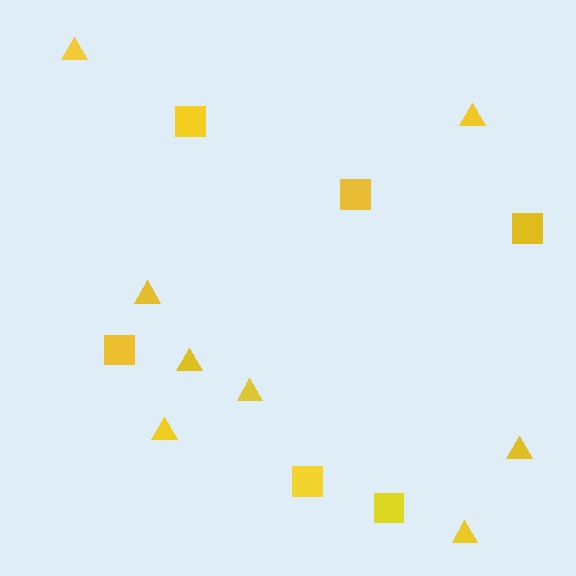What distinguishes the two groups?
There are 2 groups: one group of squares (6) and one group of triangles (8).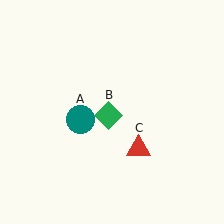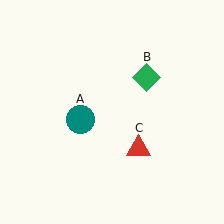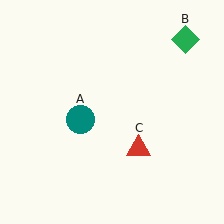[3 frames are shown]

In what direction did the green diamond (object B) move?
The green diamond (object B) moved up and to the right.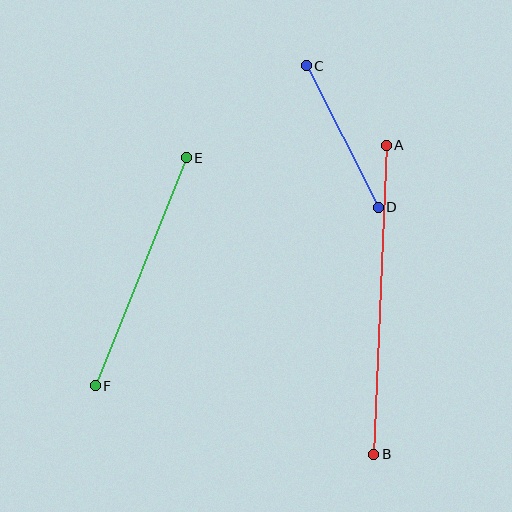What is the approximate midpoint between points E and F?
The midpoint is at approximately (141, 272) pixels.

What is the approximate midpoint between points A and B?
The midpoint is at approximately (380, 300) pixels.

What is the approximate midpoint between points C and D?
The midpoint is at approximately (342, 137) pixels.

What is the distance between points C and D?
The distance is approximately 159 pixels.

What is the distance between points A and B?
The distance is approximately 309 pixels.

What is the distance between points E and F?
The distance is approximately 246 pixels.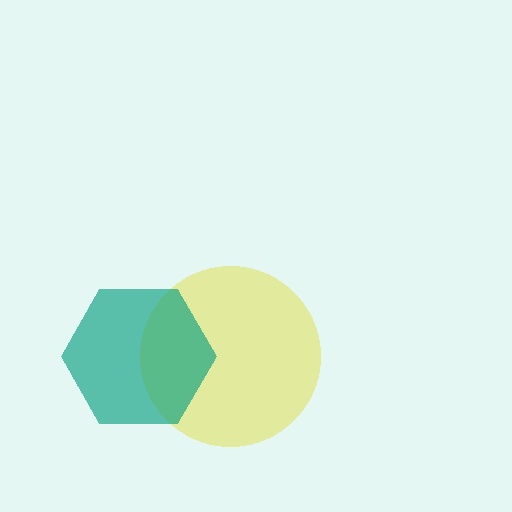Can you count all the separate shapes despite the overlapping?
Yes, there are 2 separate shapes.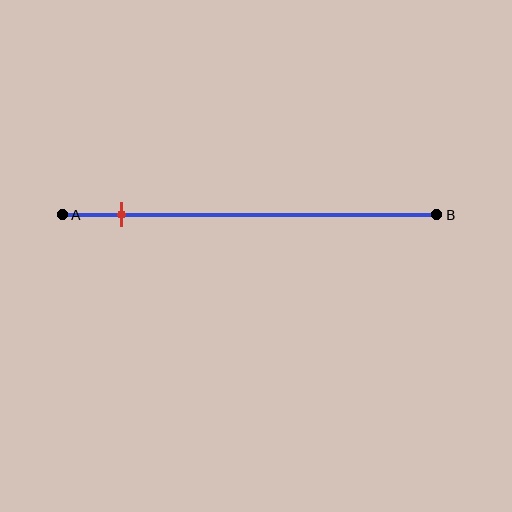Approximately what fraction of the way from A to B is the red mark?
The red mark is approximately 15% of the way from A to B.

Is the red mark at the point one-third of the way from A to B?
No, the mark is at about 15% from A, not at the 33% one-third point.